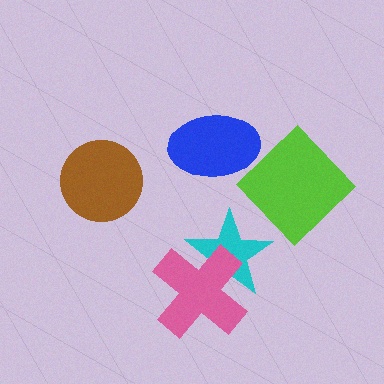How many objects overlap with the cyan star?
1 object overlaps with the cyan star.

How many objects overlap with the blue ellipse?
0 objects overlap with the blue ellipse.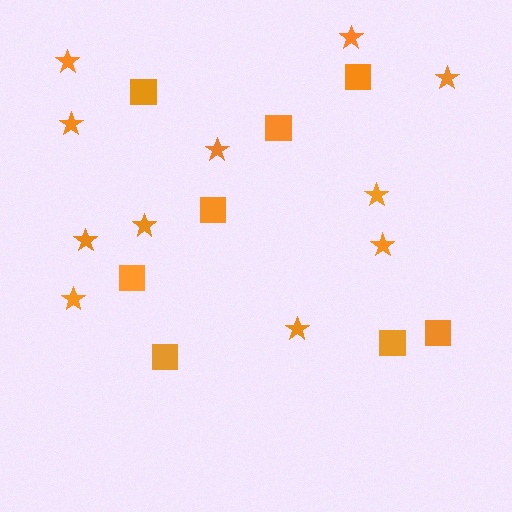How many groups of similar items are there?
There are 2 groups: one group of squares (8) and one group of stars (11).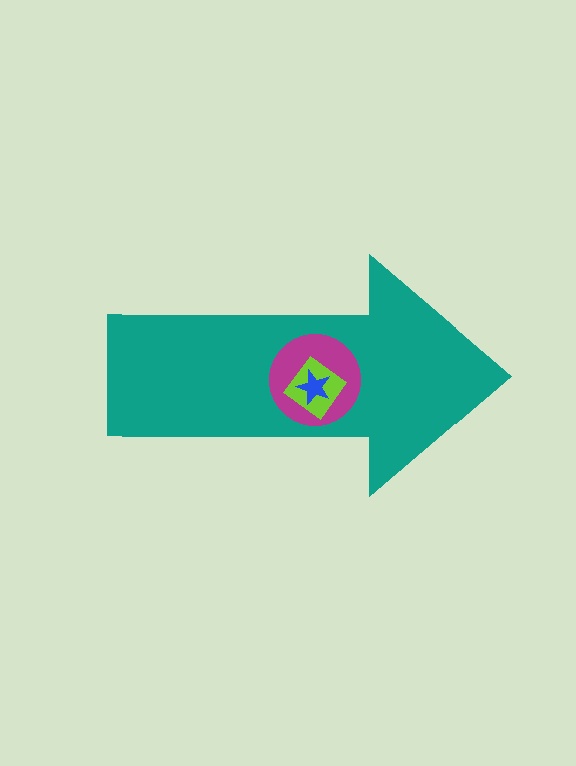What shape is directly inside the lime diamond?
The blue star.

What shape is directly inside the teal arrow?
The magenta circle.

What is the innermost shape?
The blue star.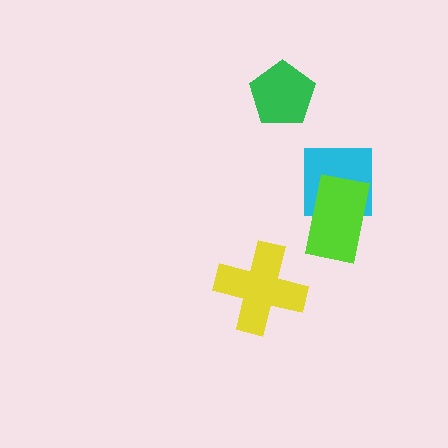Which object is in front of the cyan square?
The lime rectangle is in front of the cyan square.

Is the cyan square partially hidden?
Yes, it is partially covered by another shape.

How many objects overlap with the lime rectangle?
1 object overlaps with the lime rectangle.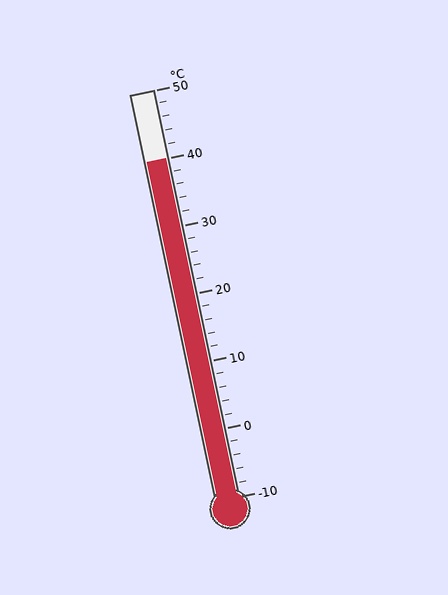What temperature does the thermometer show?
The thermometer shows approximately 40°C.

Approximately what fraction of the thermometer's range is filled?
The thermometer is filled to approximately 85% of its range.